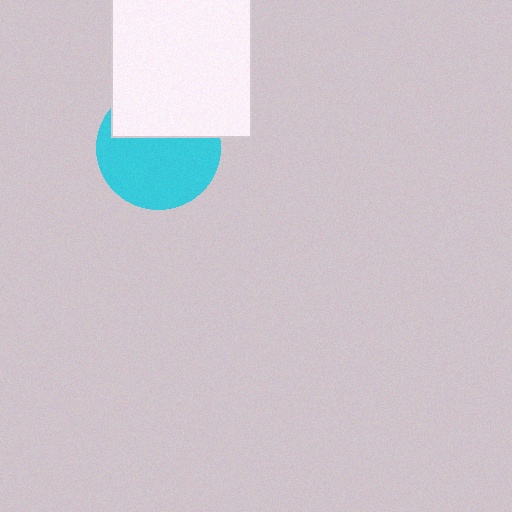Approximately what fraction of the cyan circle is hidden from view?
Roughly 37% of the cyan circle is hidden behind the white square.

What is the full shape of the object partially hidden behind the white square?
The partially hidden object is a cyan circle.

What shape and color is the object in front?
The object in front is a white square.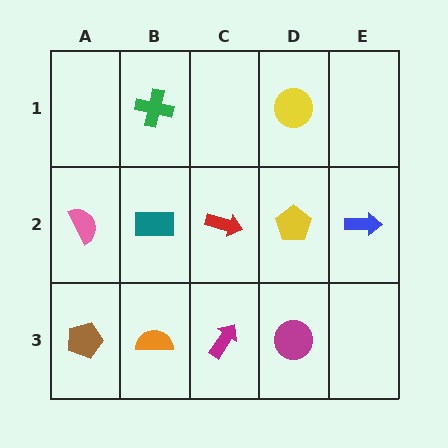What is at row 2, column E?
A blue arrow.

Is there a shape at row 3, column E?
No, that cell is empty.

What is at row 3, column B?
An orange semicircle.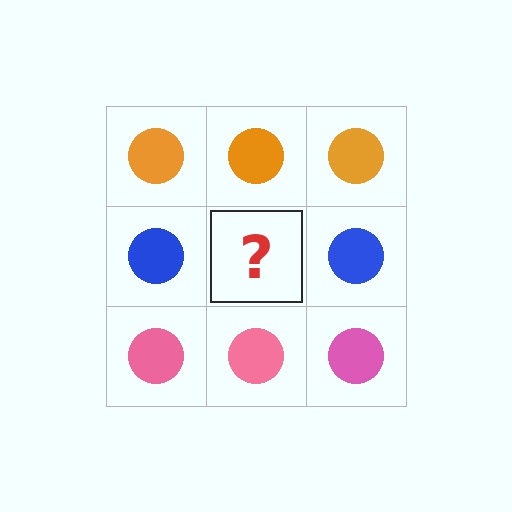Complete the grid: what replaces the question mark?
The question mark should be replaced with a blue circle.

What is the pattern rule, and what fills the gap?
The rule is that each row has a consistent color. The gap should be filled with a blue circle.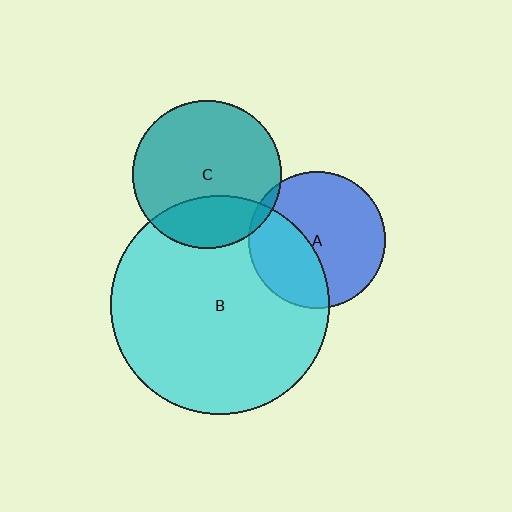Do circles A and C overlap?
Yes.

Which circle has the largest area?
Circle B (cyan).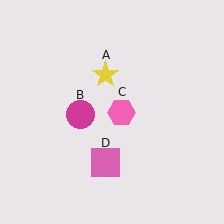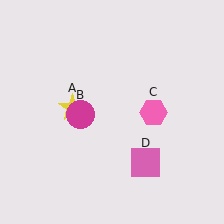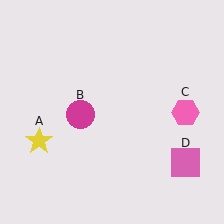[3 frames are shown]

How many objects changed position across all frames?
3 objects changed position: yellow star (object A), pink hexagon (object C), pink square (object D).